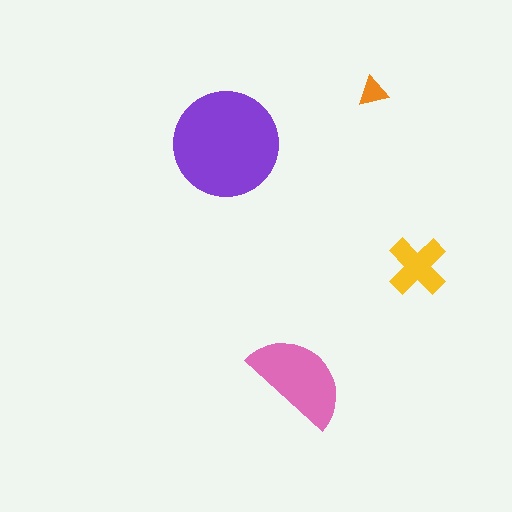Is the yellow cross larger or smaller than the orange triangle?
Larger.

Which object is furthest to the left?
The purple circle is leftmost.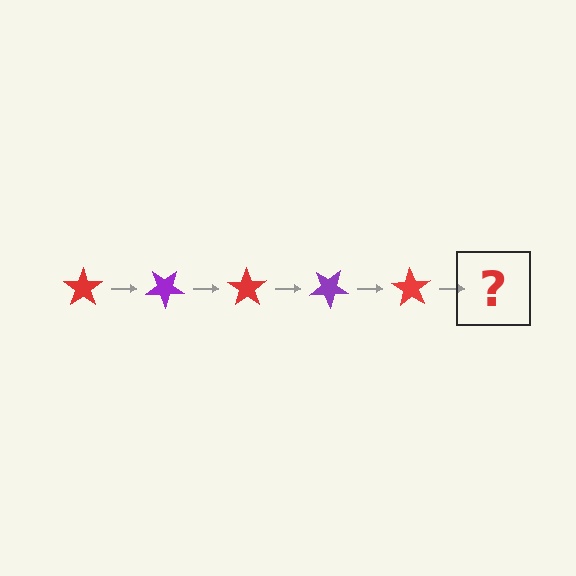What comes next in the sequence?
The next element should be a purple star, rotated 175 degrees from the start.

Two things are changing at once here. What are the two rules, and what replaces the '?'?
The two rules are that it rotates 35 degrees each step and the color cycles through red and purple. The '?' should be a purple star, rotated 175 degrees from the start.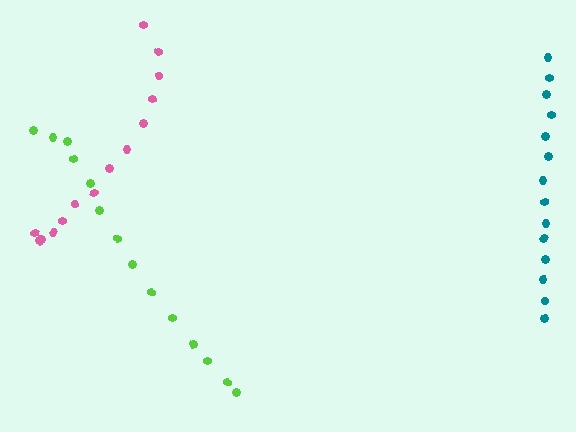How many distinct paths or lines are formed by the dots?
There are 3 distinct paths.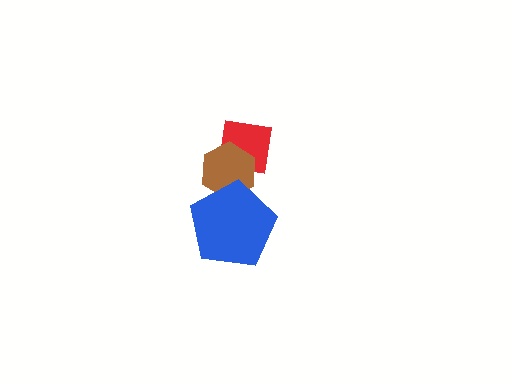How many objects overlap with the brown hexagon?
2 objects overlap with the brown hexagon.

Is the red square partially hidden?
Yes, it is partially covered by another shape.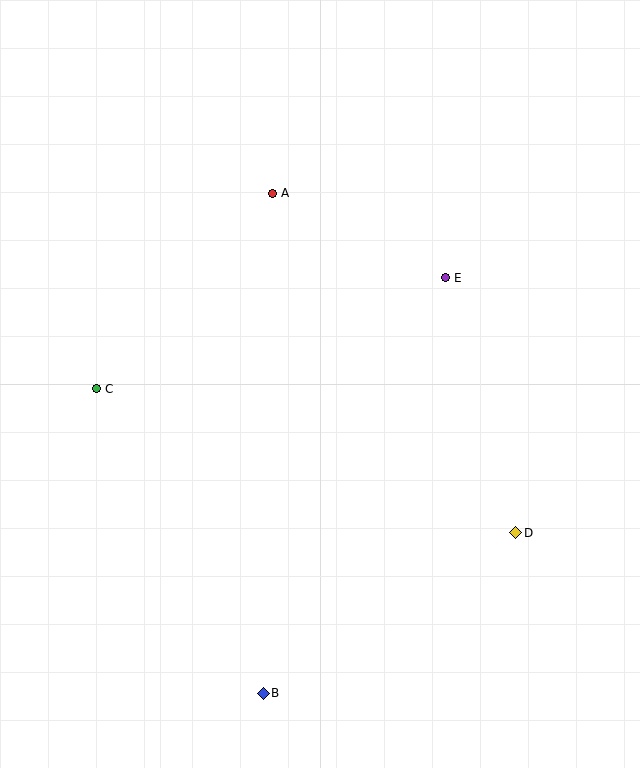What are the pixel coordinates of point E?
Point E is at (446, 278).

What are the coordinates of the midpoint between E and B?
The midpoint between E and B is at (355, 486).